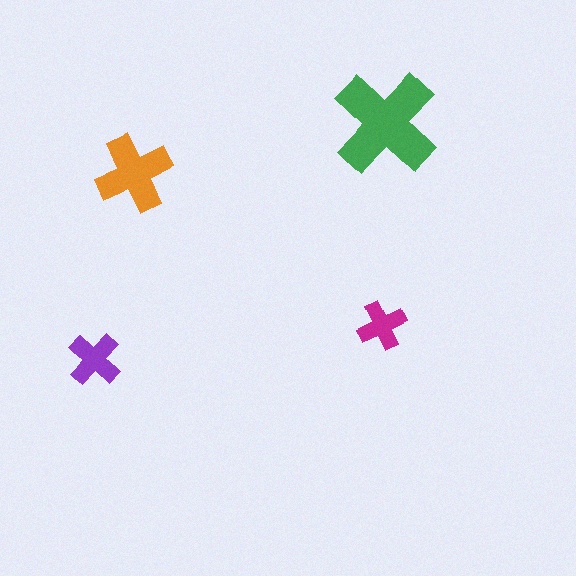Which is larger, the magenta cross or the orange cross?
The orange one.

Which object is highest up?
The green cross is topmost.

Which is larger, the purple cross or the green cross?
The green one.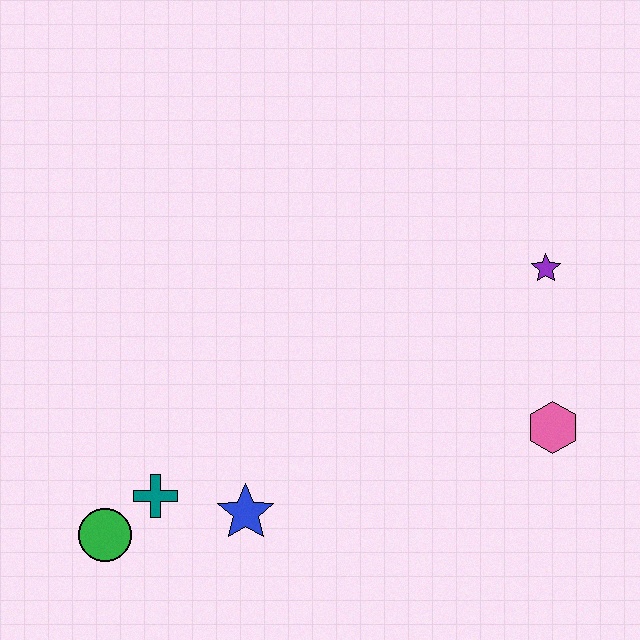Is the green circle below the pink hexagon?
Yes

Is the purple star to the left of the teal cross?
No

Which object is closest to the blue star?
The teal cross is closest to the blue star.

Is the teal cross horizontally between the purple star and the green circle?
Yes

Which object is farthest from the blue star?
The purple star is farthest from the blue star.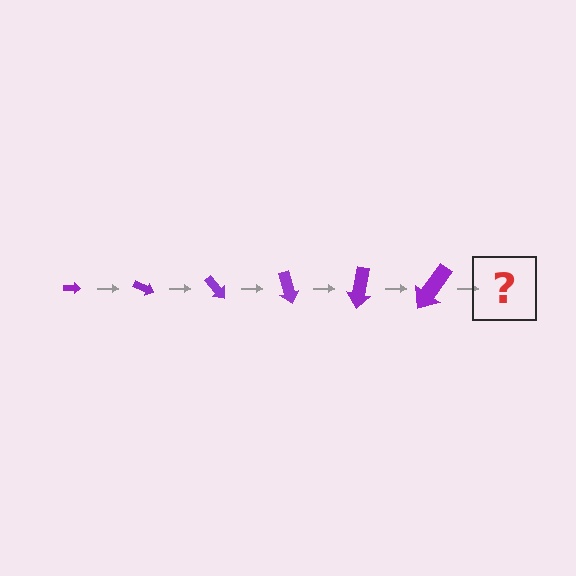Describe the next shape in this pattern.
It should be an arrow, larger than the previous one and rotated 150 degrees from the start.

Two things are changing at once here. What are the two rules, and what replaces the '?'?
The two rules are that the arrow grows larger each step and it rotates 25 degrees each step. The '?' should be an arrow, larger than the previous one and rotated 150 degrees from the start.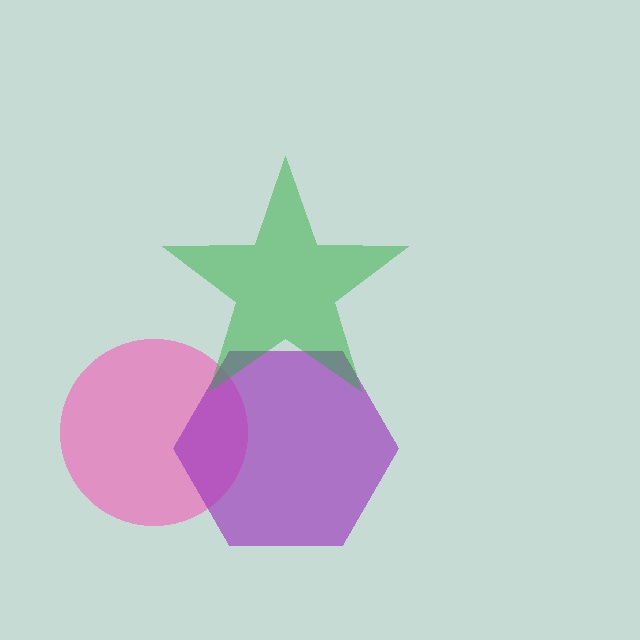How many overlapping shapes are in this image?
There are 3 overlapping shapes in the image.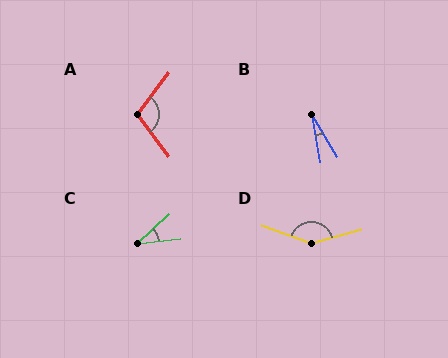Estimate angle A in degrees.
Approximately 107 degrees.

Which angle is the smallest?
B, at approximately 22 degrees.